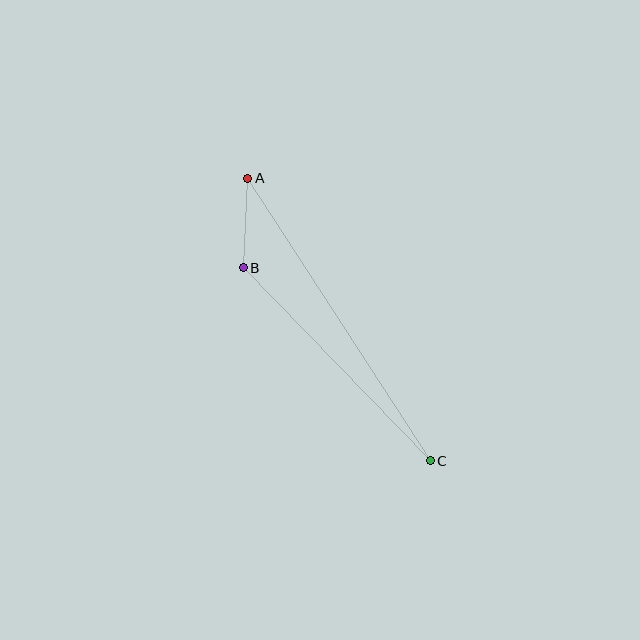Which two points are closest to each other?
Points A and B are closest to each other.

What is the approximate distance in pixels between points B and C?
The distance between B and C is approximately 269 pixels.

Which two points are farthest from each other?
Points A and C are farthest from each other.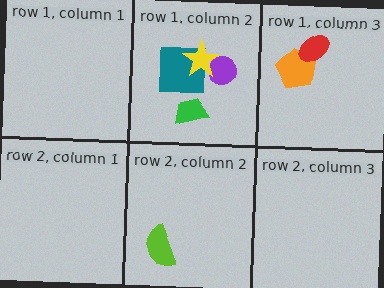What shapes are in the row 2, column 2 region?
The lime semicircle.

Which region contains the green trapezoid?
The row 1, column 2 region.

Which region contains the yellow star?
The row 1, column 2 region.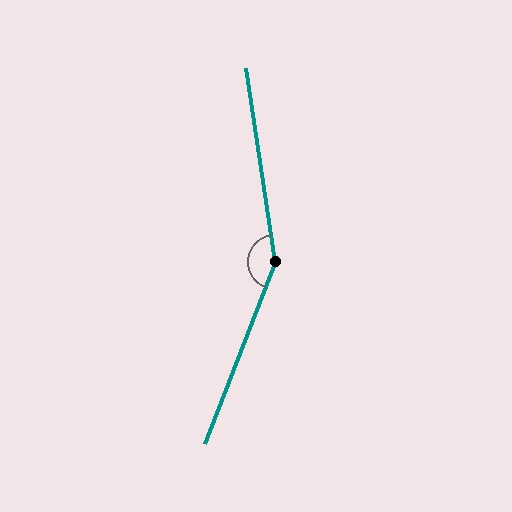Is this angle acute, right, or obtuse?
It is obtuse.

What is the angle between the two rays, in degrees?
Approximately 150 degrees.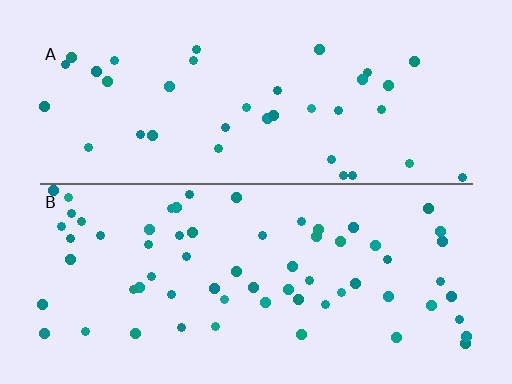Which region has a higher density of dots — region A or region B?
B (the bottom).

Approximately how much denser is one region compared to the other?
Approximately 1.7× — region B over region A.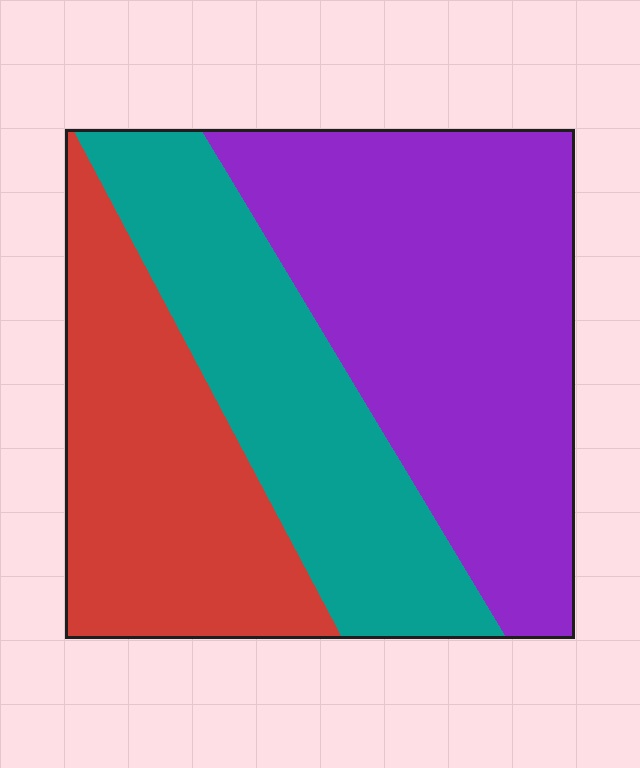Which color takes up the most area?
Purple, at roughly 45%.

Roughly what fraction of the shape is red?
Red takes up between a sixth and a third of the shape.